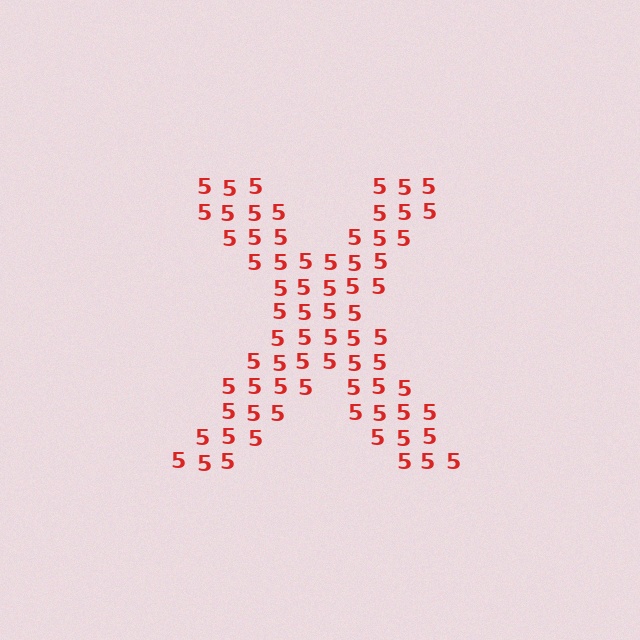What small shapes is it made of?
It is made of small digit 5's.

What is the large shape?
The large shape is the letter X.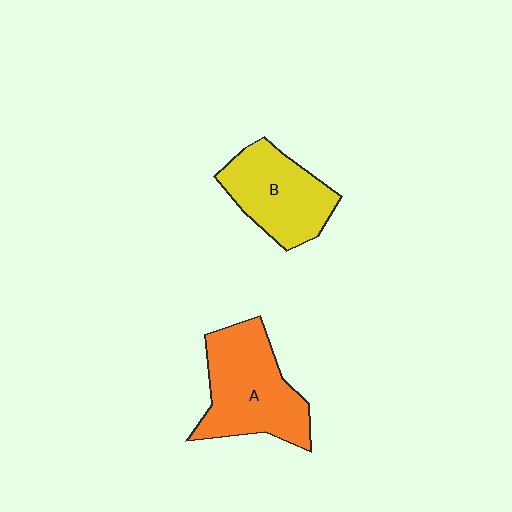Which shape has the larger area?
Shape A (orange).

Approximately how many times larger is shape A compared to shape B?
Approximately 1.2 times.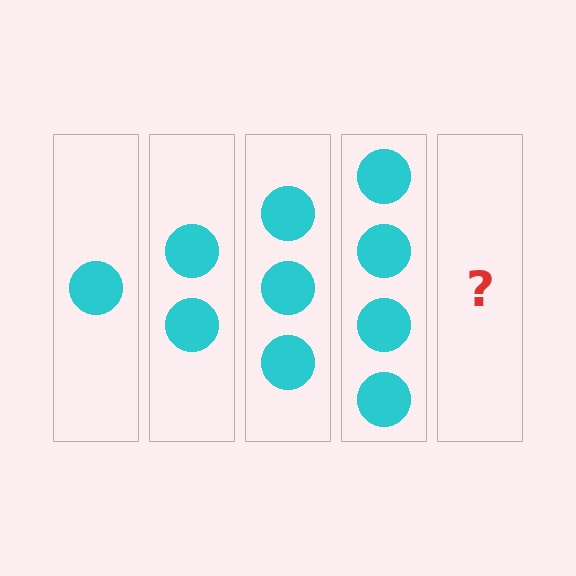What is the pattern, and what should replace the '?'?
The pattern is that each step adds one more circle. The '?' should be 5 circles.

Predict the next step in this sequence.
The next step is 5 circles.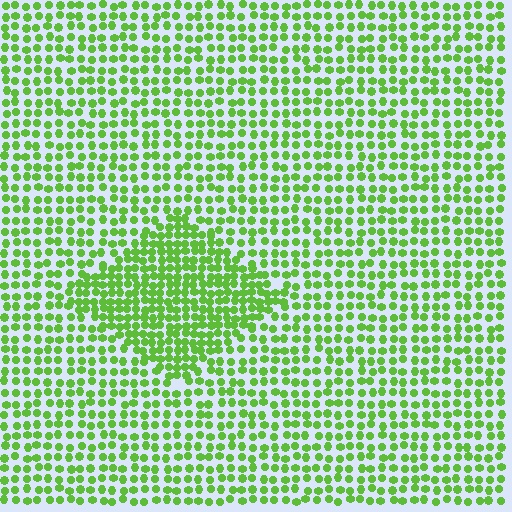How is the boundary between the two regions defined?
The boundary is defined by a change in element density (approximately 1.7x ratio). All elements are the same color, size, and shape.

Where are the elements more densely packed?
The elements are more densely packed inside the diamond boundary.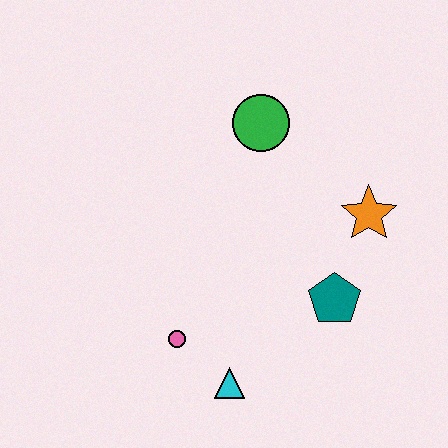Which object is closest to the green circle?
The orange star is closest to the green circle.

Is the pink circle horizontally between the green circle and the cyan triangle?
No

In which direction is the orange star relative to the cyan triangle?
The orange star is above the cyan triangle.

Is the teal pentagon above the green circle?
No